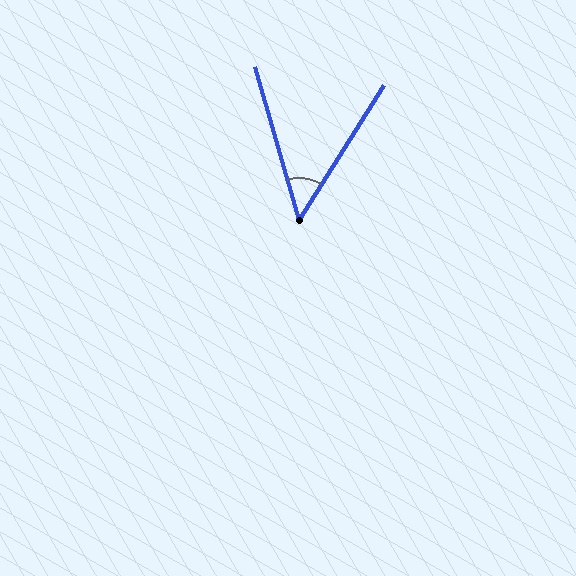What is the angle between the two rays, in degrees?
Approximately 48 degrees.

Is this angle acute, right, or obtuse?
It is acute.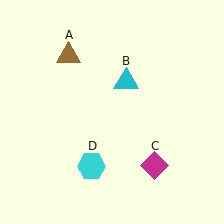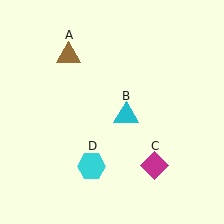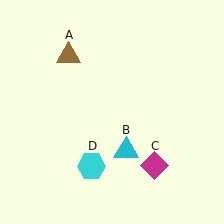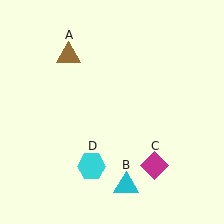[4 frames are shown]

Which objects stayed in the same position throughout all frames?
Brown triangle (object A) and magenta diamond (object C) and cyan hexagon (object D) remained stationary.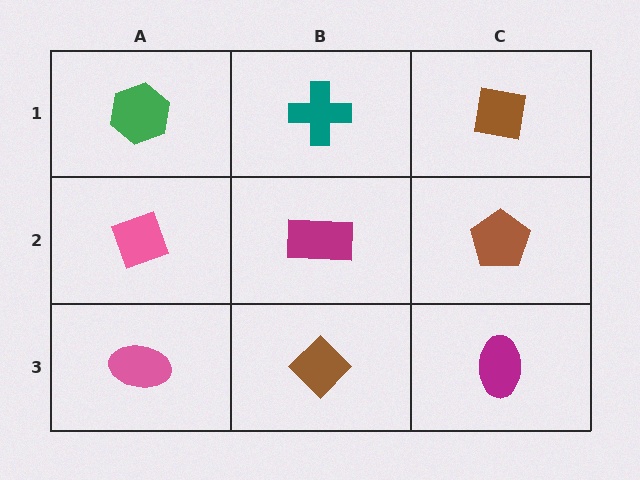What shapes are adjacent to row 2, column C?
A brown square (row 1, column C), a magenta ellipse (row 3, column C), a magenta rectangle (row 2, column B).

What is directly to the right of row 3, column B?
A magenta ellipse.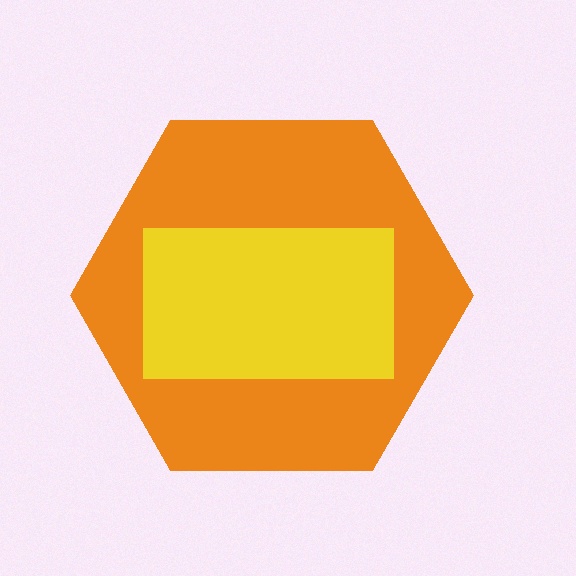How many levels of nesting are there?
2.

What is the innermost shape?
The yellow rectangle.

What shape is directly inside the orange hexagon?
The yellow rectangle.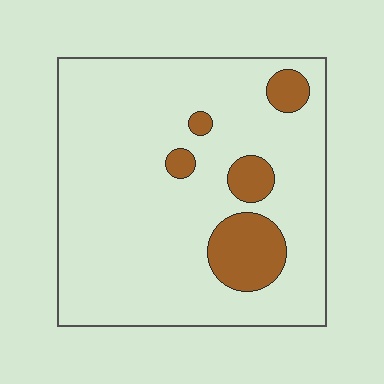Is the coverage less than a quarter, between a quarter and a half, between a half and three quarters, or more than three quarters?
Less than a quarter.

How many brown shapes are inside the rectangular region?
5.